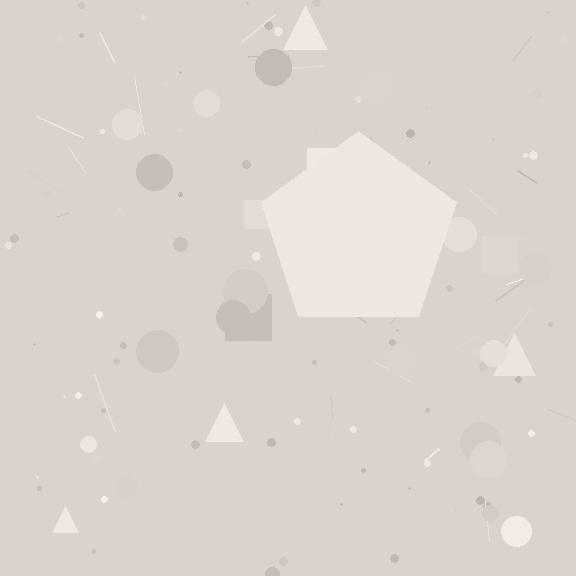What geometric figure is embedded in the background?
A pentagon is embedded in the background.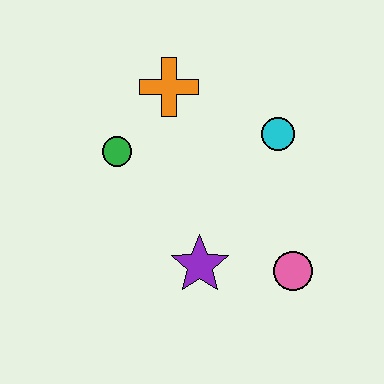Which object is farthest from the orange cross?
The pink circle is farthest from the orange cross.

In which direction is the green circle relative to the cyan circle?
The green circle is to the left of the cyan circle.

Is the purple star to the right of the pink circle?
No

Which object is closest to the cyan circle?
The orange cross is closest to the cyan circle.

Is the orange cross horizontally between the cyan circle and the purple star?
No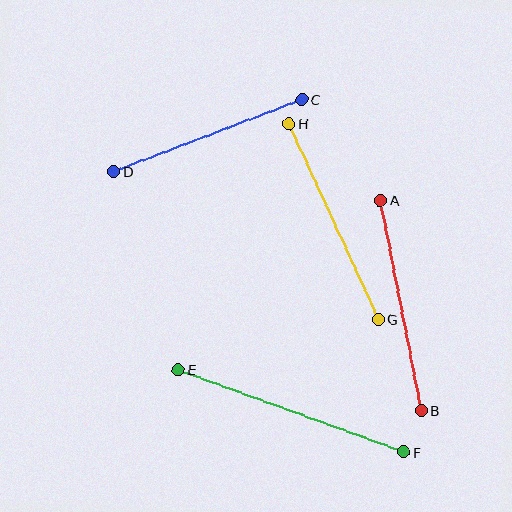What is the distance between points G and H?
The distance is approximately 215 pixels.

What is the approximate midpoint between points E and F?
The midpoint is at approximately (291, 411) pixels.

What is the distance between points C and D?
The distance is approximately 202 pixels.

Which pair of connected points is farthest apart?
Points E and F are farthest apart.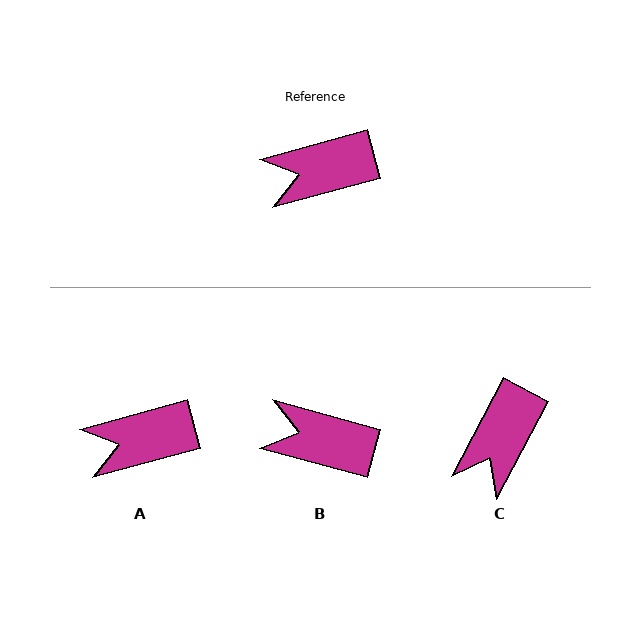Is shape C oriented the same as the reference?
No, it is off by about 47 degrees.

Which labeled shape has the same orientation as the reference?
A.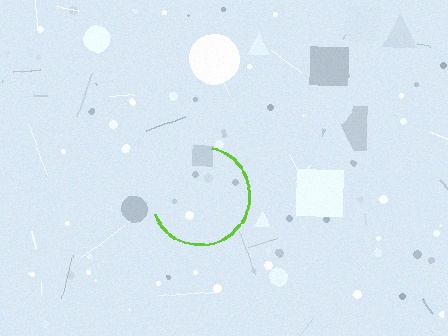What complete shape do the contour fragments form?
The contour fragments form a circle.